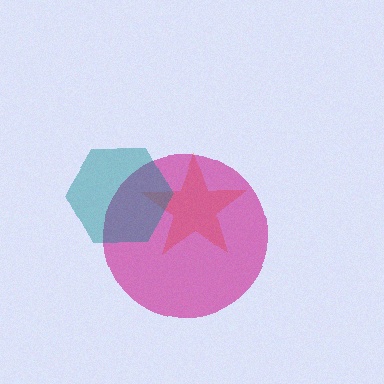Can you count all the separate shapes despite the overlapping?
Yes, there are 3 separate shapes.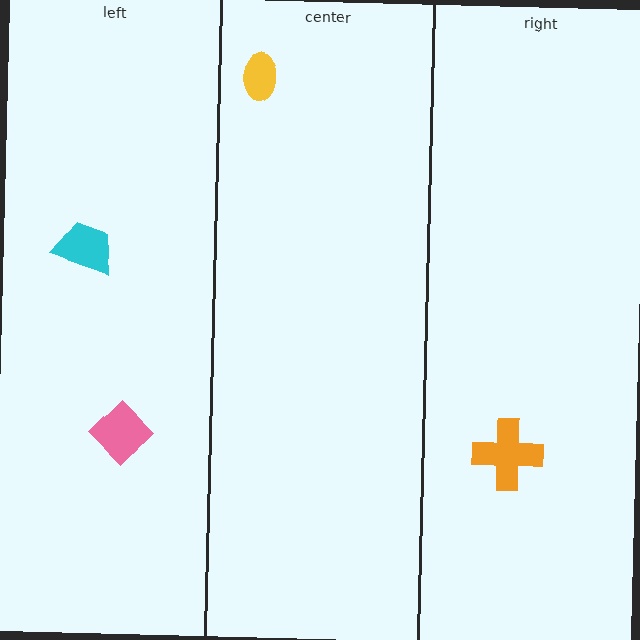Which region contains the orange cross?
The right region.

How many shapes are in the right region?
1.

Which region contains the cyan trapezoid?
The left region.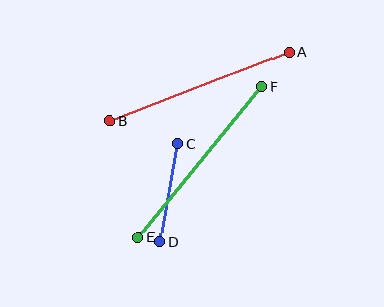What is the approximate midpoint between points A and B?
The midpoint is at approximately (199, 86) pixels.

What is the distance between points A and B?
The distance is approximately 191 pixels.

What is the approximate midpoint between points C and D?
The midpoint is at approximately (169, 193) pixels.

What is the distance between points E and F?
The distance is approximately 195 pixels.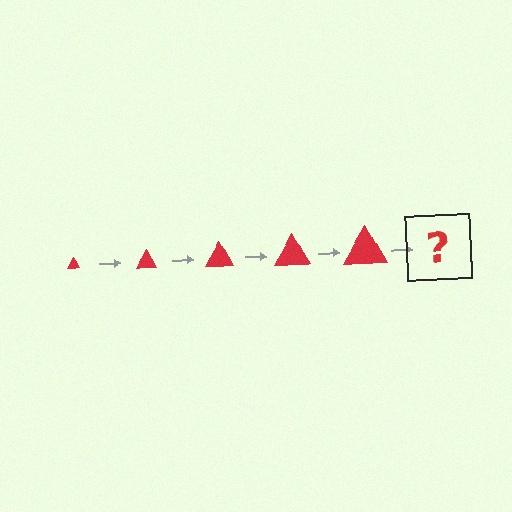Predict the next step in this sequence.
The next step is a red triangle, larger than the previous one.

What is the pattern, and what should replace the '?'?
The pattern is that the triangle gets progressively larger each step. The '?' should be a red triangle, larger than the previous one.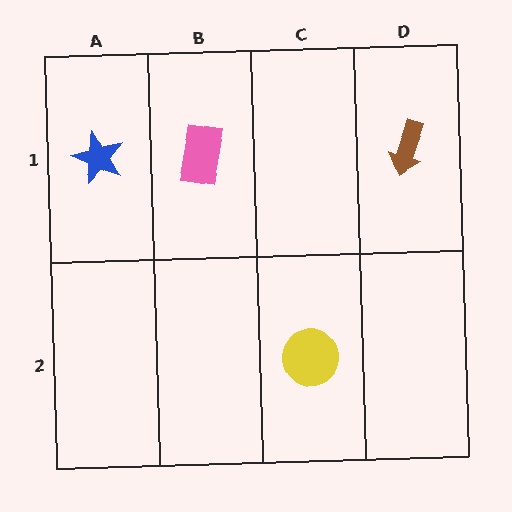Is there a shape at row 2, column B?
No, that cell is empty.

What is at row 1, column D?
A brown arrow.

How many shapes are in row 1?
3 shapes.